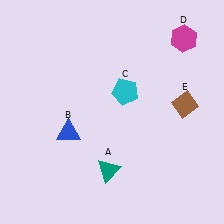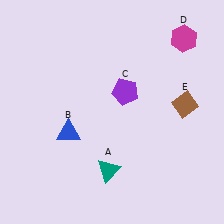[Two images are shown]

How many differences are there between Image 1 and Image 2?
There is 1 difference between the two images.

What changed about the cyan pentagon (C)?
In Image 1, C is cyan. In Image 2, it changed to purple.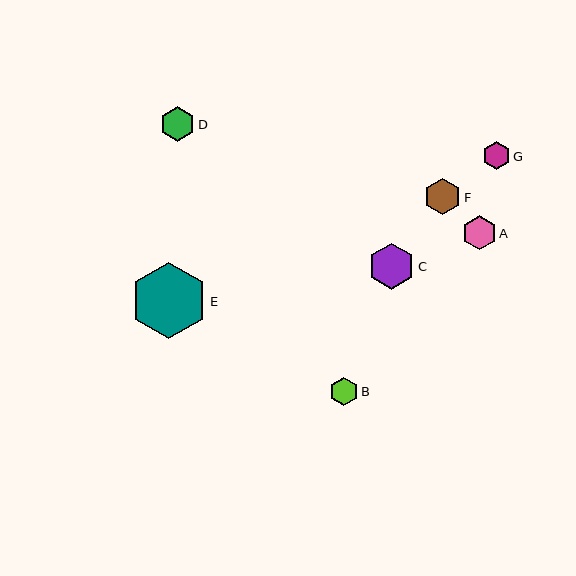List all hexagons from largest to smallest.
From largest to smallest: E, C, F, D, A, B, G.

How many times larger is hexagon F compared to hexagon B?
Hexagon F is approximately 1.3 times the size of hexagon B.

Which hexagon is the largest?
Hexagon E is the largest with a size of approximately 77 pixels.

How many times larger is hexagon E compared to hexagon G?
Hexagon E is approximately 2.7 times the size of hexagon G.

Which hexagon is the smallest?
Hexagon G is the smallest with a size of approximately 28 pixels.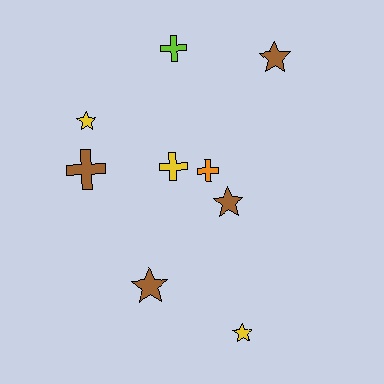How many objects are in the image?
There are 9 objects.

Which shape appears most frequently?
Star, with 5 objects.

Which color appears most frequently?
Brown, with 4 objects.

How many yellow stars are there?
There are 2 yellow stars.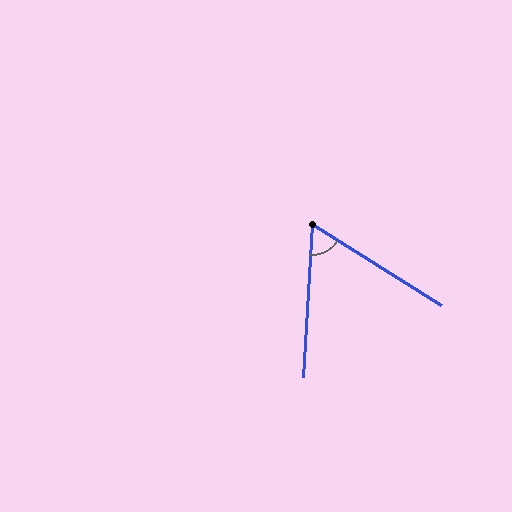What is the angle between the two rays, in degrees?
Approximately 62 degrees.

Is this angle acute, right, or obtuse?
It is acute.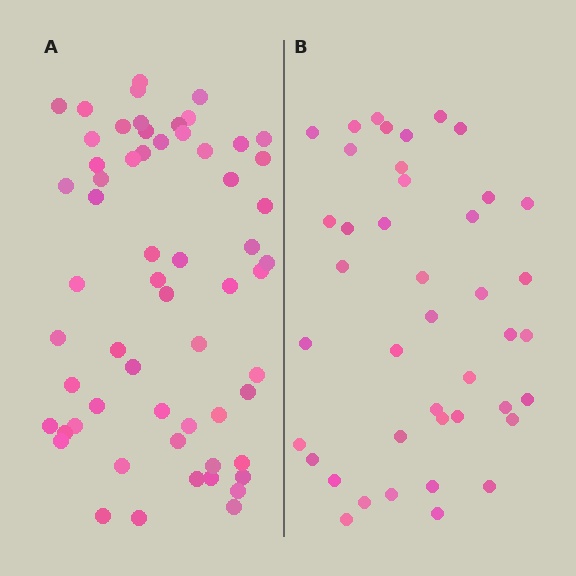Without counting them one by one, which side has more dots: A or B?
Region A (the left region) has more dots.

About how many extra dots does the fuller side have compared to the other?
Region A has approximately 20 more dots than region B.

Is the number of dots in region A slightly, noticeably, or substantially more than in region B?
Region A has noticeably more, but not dramatically so. The ratio is roughly 1.4 to 1.